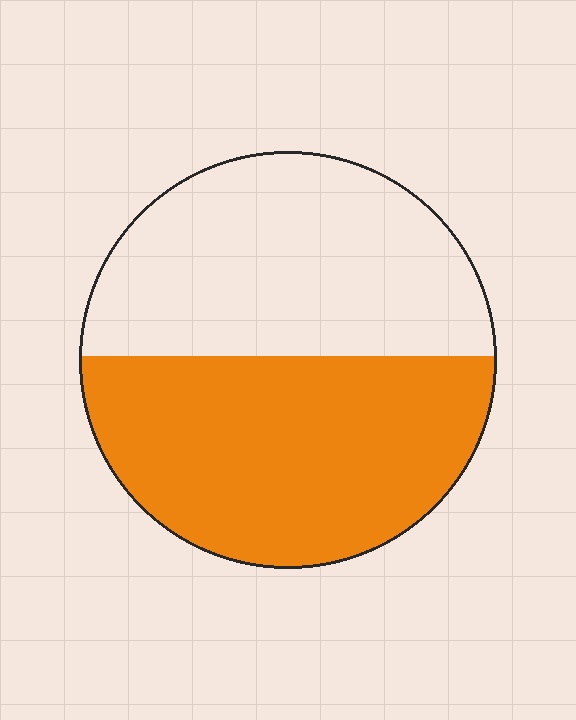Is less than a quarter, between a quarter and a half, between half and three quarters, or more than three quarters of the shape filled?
Between half and three quarters.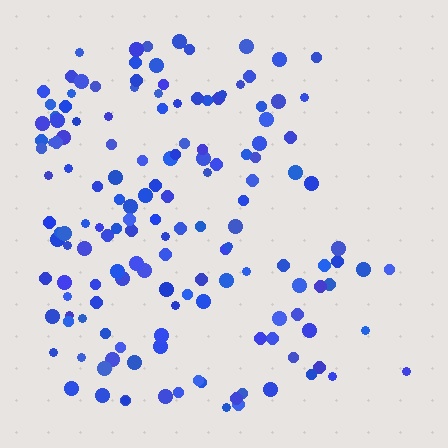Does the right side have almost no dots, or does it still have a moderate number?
Still a moderate number, just noticeably fewer than the left.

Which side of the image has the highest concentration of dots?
The left.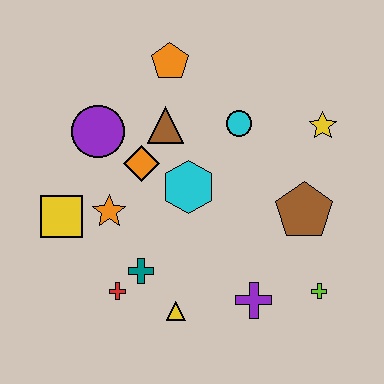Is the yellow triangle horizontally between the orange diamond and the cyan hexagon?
Yes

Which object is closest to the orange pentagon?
The brown triangle is closest to the orange pentagon.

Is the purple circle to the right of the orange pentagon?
No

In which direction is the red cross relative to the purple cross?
The red cross is to the left of the purple cross.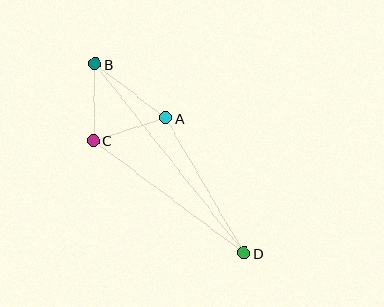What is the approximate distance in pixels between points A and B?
The distance between A and B is approximately 89 pixels.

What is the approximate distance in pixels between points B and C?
The distance between B and C is approximately 76 pixels.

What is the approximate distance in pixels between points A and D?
The distance between A and D is approximately 156 pixels.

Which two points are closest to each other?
Points A and C are closest to each other.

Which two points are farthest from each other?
Points B and D are farthest from each other.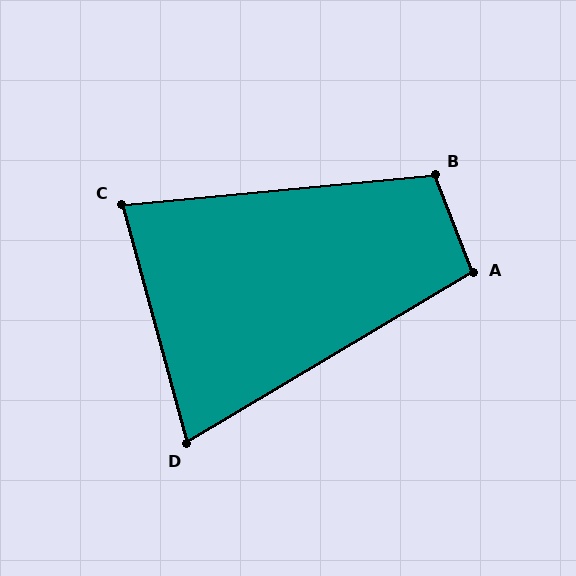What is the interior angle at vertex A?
Approximately 100 degrees (obtuse).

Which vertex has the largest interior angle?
B, at approximately 106 degrees.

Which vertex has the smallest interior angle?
D, at approximately 74 degrees.